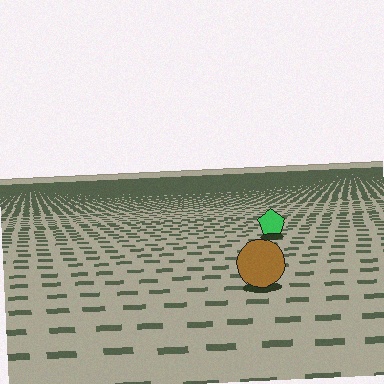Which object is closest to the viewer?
The brown circle is closest. The texture marks near it are larger and more spread out.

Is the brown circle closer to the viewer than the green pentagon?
Yes. The brown circle is closer — you can tell from the texture gradient: the ground texture is coarser near it.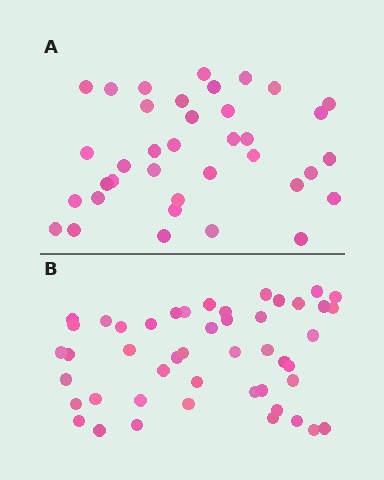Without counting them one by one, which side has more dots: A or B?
Region B (the bottom region) has more dots.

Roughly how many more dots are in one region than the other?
Region B has roughly 10 or so more dots than region A.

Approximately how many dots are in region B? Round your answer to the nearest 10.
About 50 dots. (The exact count is 47, which rounds to 50.)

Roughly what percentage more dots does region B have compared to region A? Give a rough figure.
About 25% more.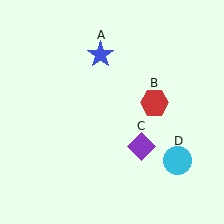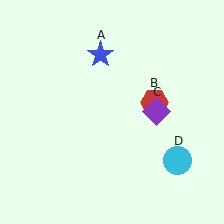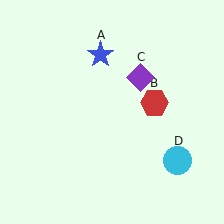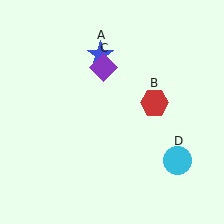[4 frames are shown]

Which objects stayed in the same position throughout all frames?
Blue star (object A) and red hexagon (object B) and cyan circle (object D) remained stationary.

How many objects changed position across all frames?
1 object changed position: purple diamond (object C).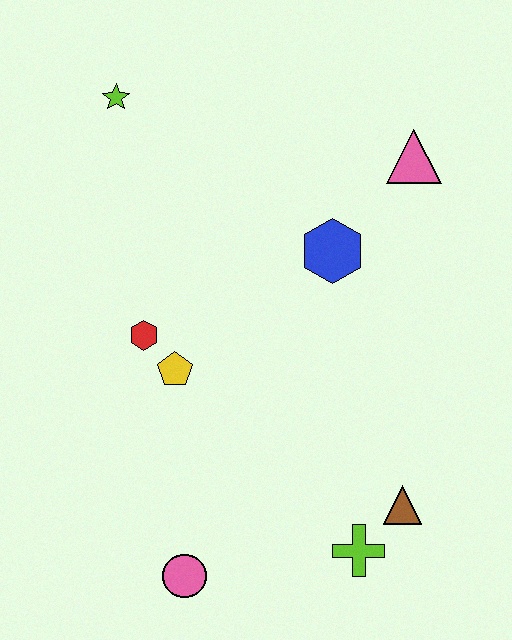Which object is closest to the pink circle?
The lime cross is closest to the pink circle.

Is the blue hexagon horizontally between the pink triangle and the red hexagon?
Yes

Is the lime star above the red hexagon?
Yes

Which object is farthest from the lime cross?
The lime star is farthest from the lime cross.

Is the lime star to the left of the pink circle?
Yes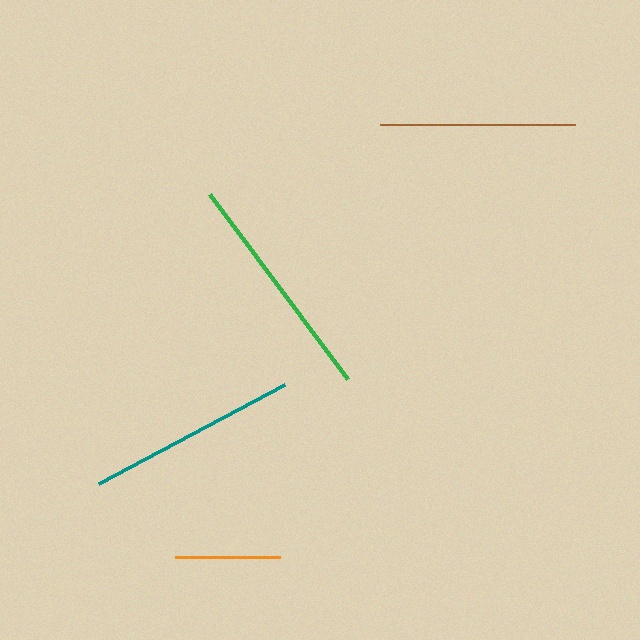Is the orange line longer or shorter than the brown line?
The brown line is longer than the orange line.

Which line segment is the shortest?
The orange line is the shortest at approximately 105 pixels.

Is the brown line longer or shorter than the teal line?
The teal line is longer than the brown line.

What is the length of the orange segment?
The orange segment is approximately 105 pixels long.